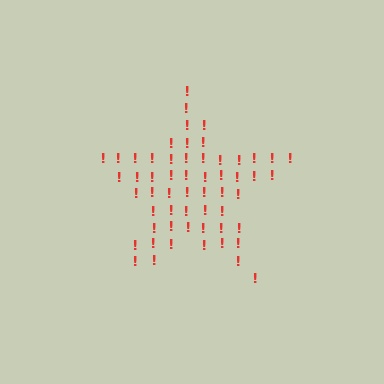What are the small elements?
The small elements are exclamation marks.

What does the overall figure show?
The overall figure shows a star.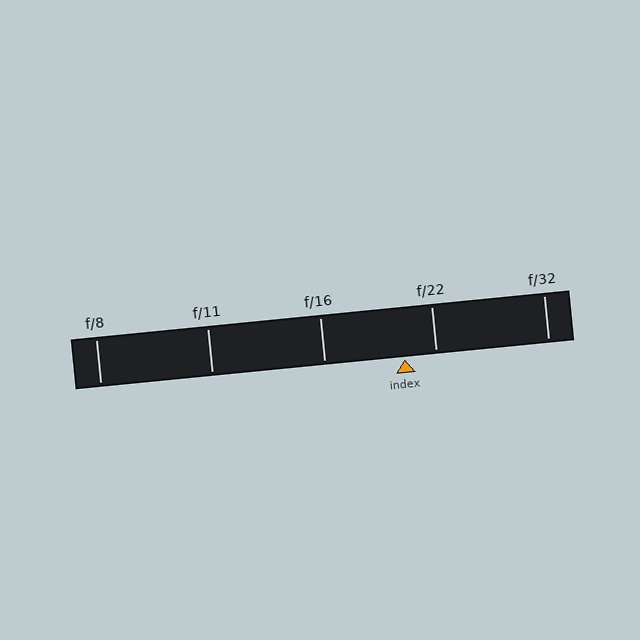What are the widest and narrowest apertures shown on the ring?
The widest aperture shown is f/8 and the narrowest is f/32.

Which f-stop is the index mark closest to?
The index mark is closest to f/22.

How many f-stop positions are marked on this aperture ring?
There are 5 f-stop positions marked.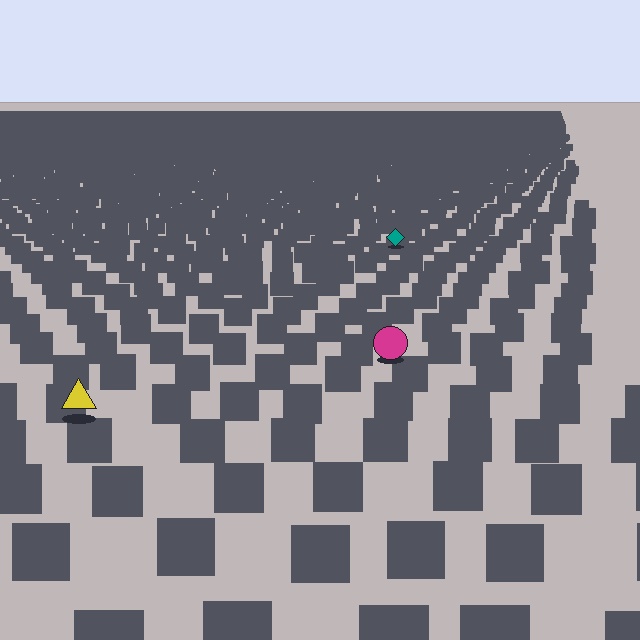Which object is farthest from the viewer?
The teal diamond is farthest from the viewer. It appears smaller and the ground texture around it is denser.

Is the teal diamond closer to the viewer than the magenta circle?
No. The magenta circle is closer — you can tell from the texture gradient: the ground texture is coarser near it.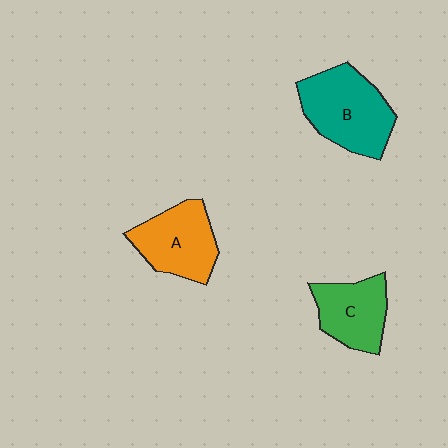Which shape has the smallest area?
Shape C (green).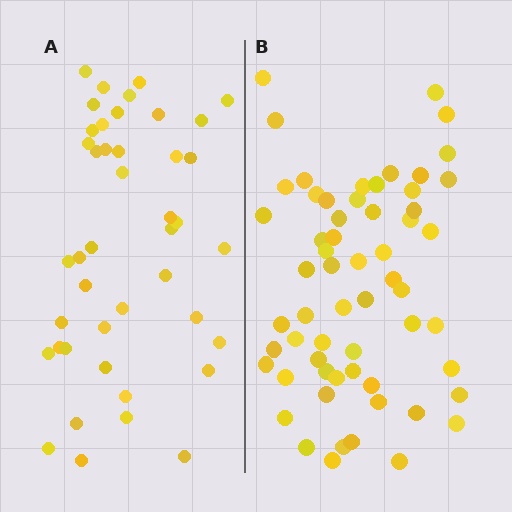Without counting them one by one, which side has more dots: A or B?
Region B (the right region) has more dots.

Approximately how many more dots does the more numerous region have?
Region B has approximately 15 more dots than region A.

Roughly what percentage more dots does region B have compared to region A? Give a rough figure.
About 40% more.